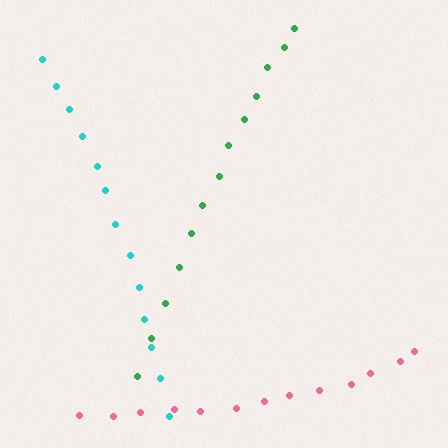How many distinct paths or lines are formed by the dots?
There are 3 distinct paths.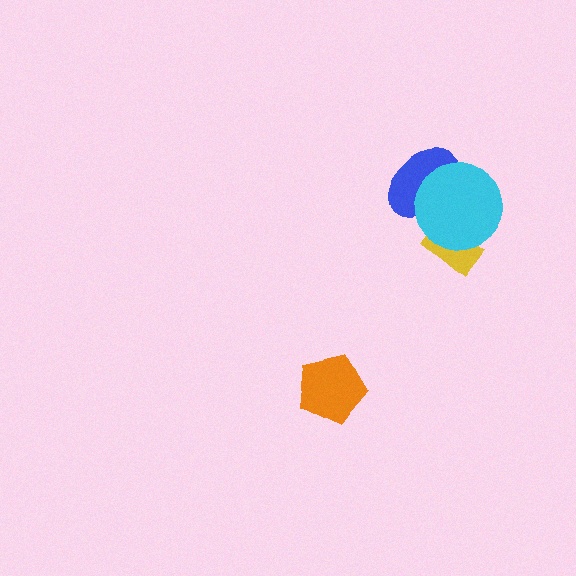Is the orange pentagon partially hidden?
No, no other shape covers it.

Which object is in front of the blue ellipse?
The cyan circle is in front of the blue ellipse.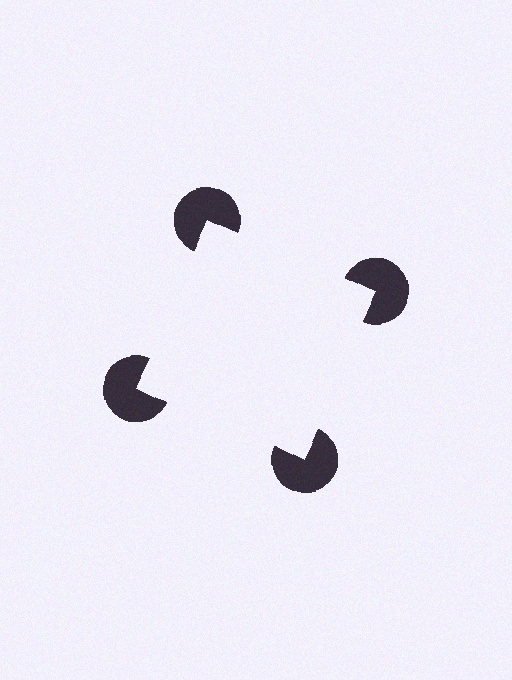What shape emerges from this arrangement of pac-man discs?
An illusory square — its edges are inferred from the aligned wedge cuts in the pac-man discs, not physically drawn.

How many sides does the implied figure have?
4 sides.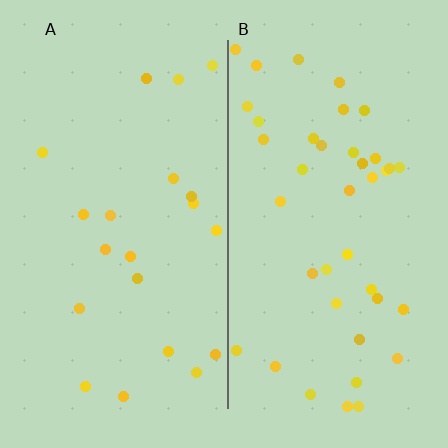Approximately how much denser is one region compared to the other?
Approximately 2.0× — region B over region A.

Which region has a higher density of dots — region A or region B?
B (the right).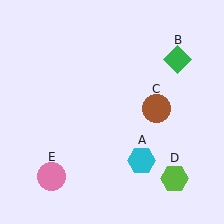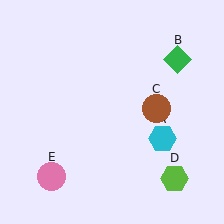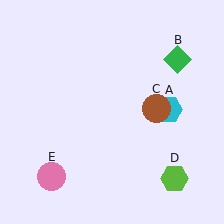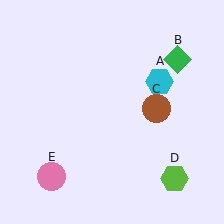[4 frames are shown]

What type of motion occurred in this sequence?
The cyan hexagon (object A) rotated counterclockwise around the center of the scene.